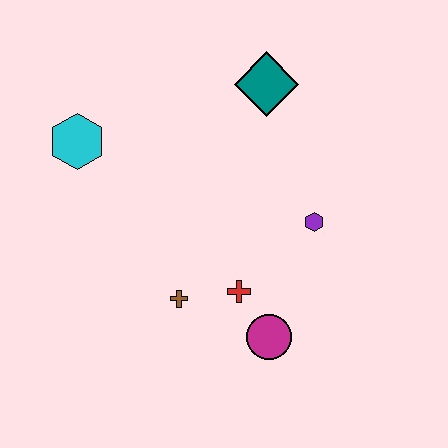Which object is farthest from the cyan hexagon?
The magenta circle is farthest from the cyan hexagon.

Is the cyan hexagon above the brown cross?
Yes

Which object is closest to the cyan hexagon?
The brown cross is closest to the cyan hexagon.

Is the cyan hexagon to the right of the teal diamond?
No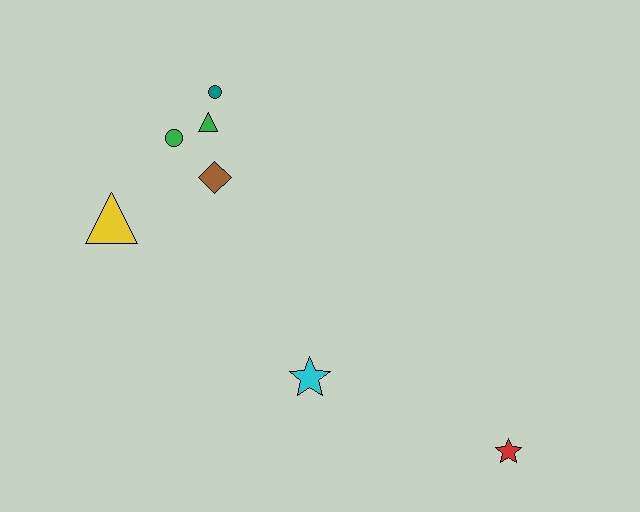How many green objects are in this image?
There are 2 green objects.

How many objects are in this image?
There are 7 objects.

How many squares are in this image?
There are no squares.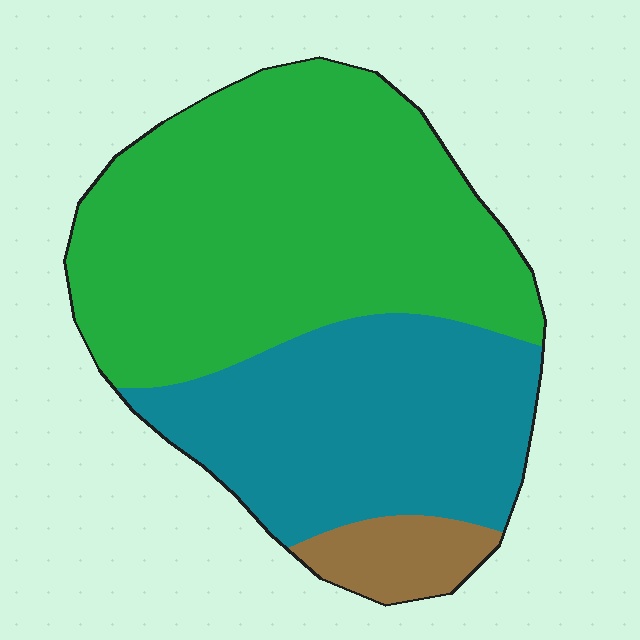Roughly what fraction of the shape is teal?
Teal takes up about three eighths (3/8) of the shape.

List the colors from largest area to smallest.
From largest to smallest: green, teal, brown.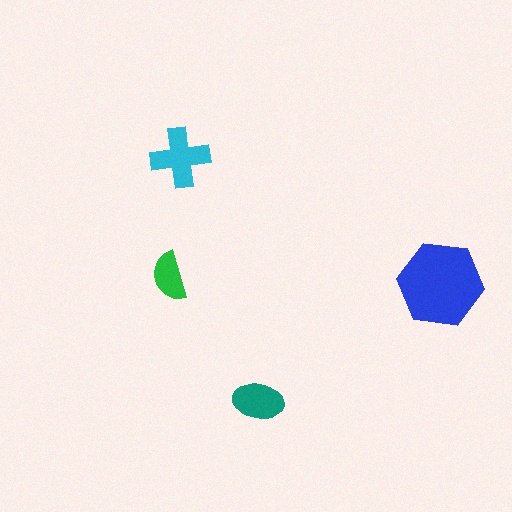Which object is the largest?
The blue hexagon.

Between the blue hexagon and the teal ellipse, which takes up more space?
The blue hexagon.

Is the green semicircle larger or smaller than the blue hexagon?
Smaller.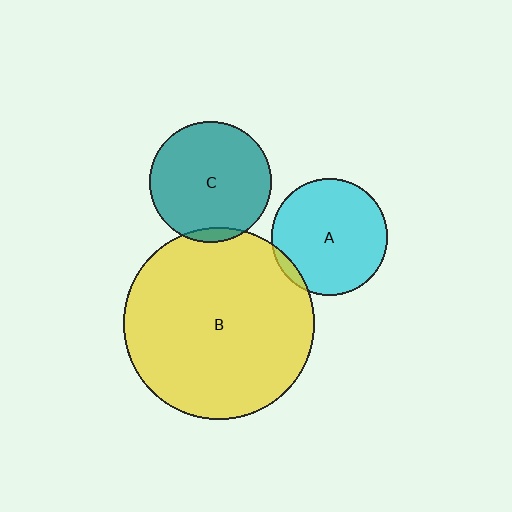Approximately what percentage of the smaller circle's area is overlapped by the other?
Approximately 5%.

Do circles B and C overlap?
Yes.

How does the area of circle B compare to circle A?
Approximately 2.7 times.